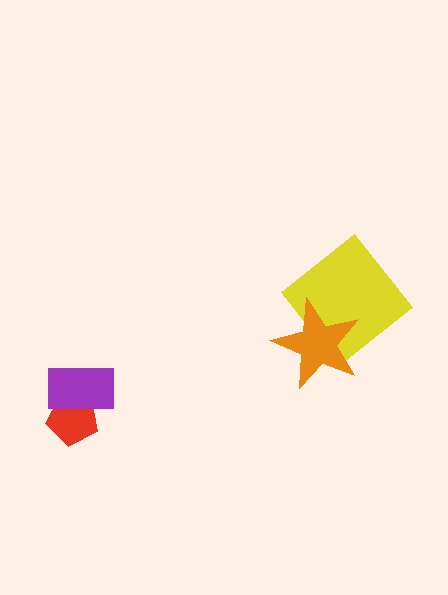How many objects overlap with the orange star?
1 object overlaps with the orange star.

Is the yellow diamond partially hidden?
Yes, it is partially covered by another shape.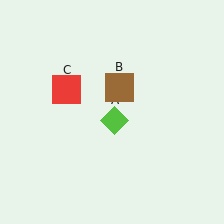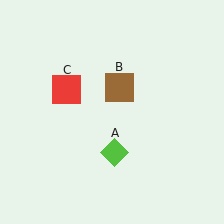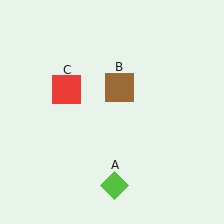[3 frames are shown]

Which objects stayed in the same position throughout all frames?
Brown square (object B) and red square (object C) remained stationary.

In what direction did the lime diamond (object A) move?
The lime diamond (object A) moved down.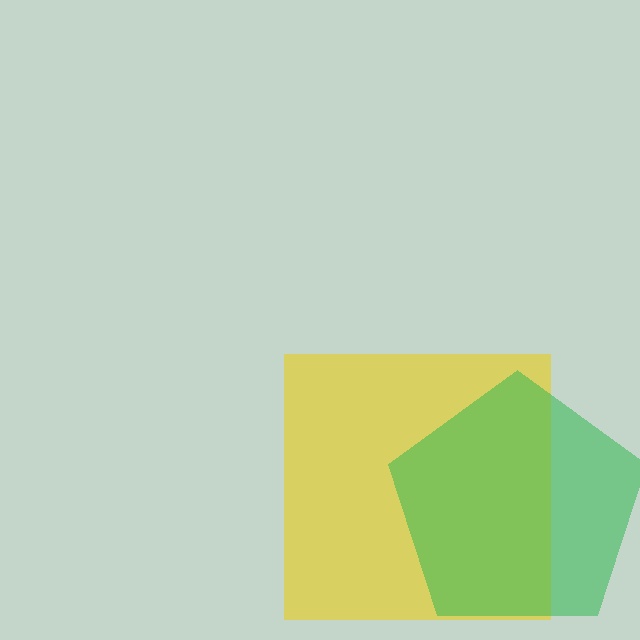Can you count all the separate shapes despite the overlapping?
Yes, there are 2 separate shapes.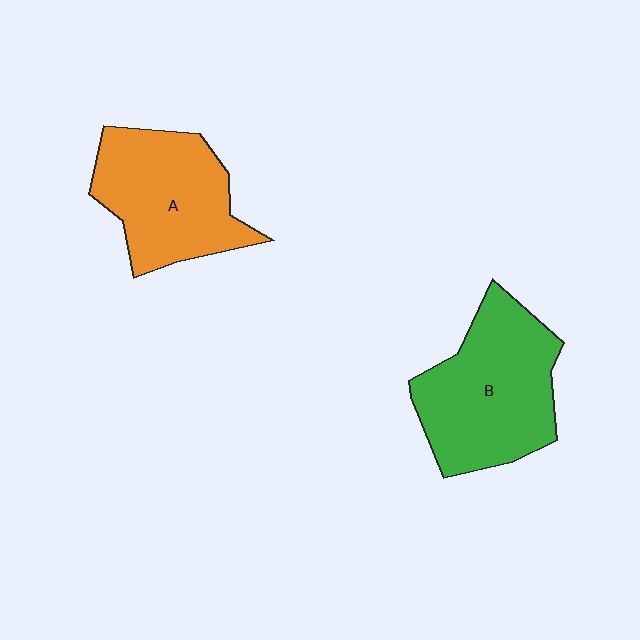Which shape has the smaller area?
Shape A (orange).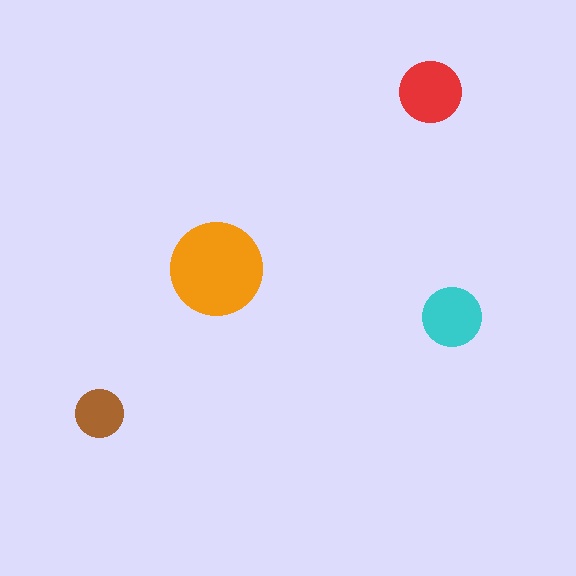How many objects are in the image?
There are 4 objects in the image.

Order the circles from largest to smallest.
the orange one, the red one, the cyan one, the brown one.